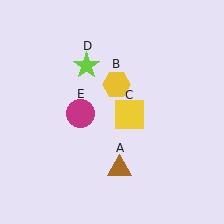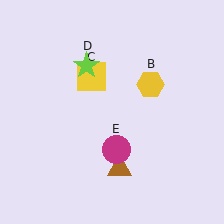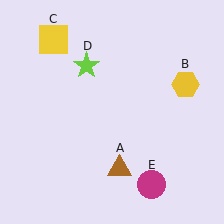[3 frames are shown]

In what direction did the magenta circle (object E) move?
The magenta circle (object E) moved down and to the right.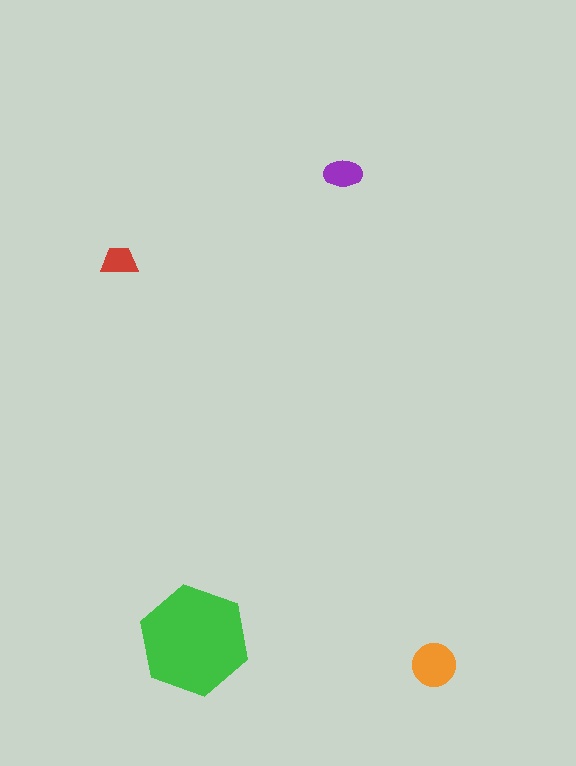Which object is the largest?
The green hexagon.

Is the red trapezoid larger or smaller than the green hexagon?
Smaller.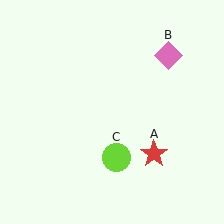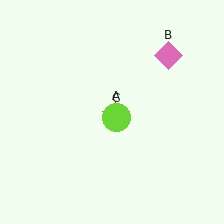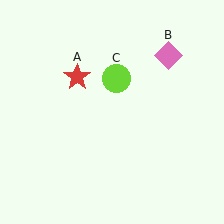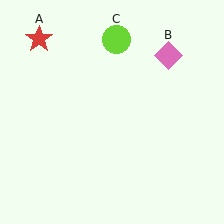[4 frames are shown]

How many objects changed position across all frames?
2 objects changed position: red star (object A), lime circle (object C).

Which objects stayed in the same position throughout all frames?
Pink diamond (object B) remained stationary.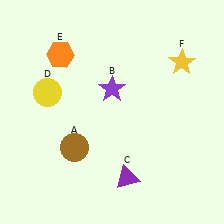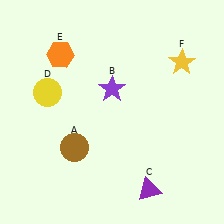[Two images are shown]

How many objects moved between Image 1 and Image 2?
1 object moved between the two images.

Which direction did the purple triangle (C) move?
The purple triangle (C) moved right.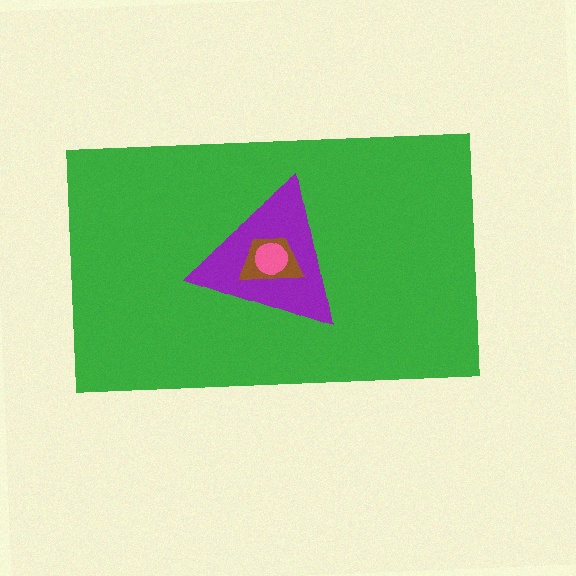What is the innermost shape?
The pink circle.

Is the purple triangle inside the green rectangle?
Yes.